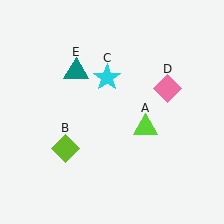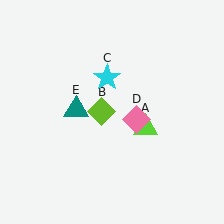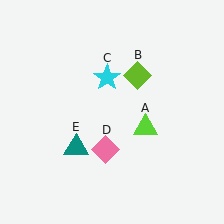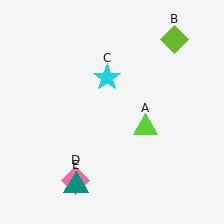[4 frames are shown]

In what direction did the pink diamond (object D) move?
The pink diamond (object D) moved down and to the left.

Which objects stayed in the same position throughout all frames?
Lime triangle (object A) and cyan star (object C) remained stationary.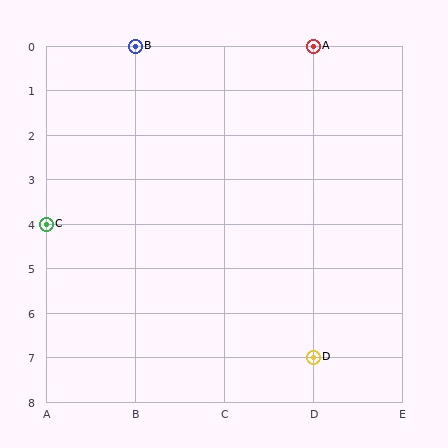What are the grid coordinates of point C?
Point C is at grid coordinates (A, 4).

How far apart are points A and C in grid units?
Points A and C are 3 columns and 4 rows apart (about 5.0 grid units diagonally).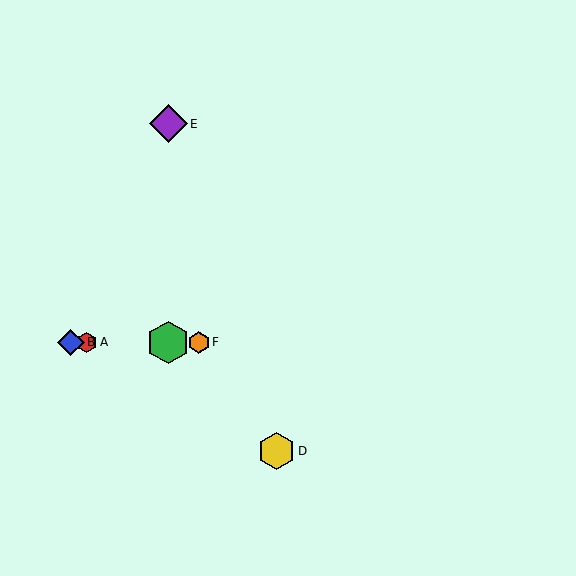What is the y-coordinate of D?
Object D is at y≈451.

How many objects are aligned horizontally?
4 objects (A, B, C, F) are aligned horizontally.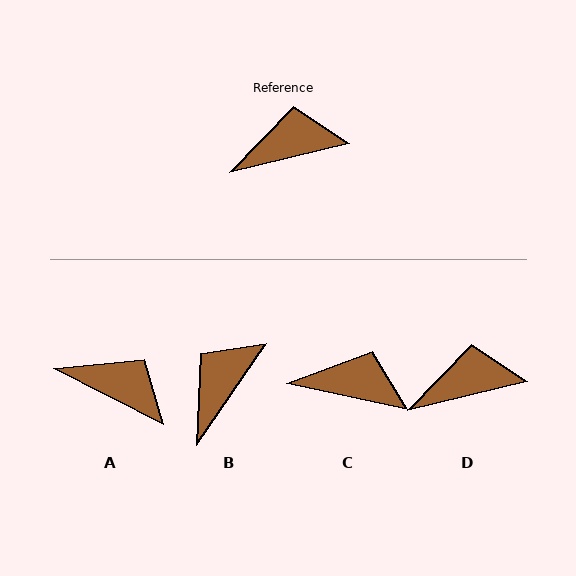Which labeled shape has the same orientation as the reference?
D.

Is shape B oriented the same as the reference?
No, it is off by about 42 degrees.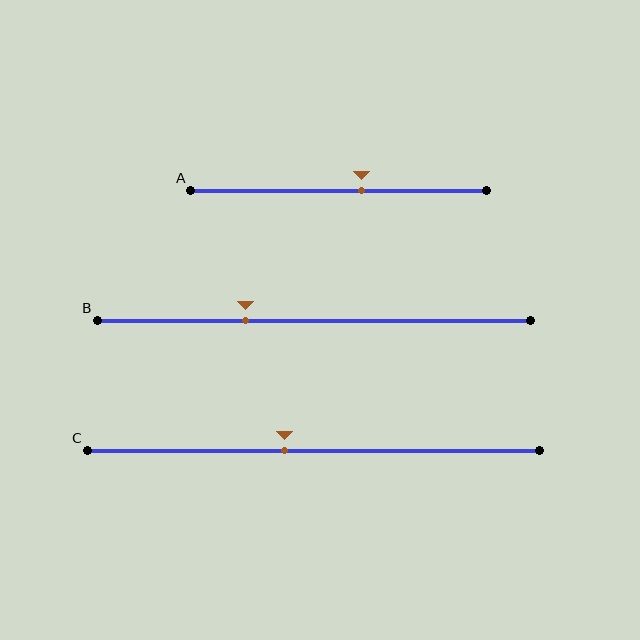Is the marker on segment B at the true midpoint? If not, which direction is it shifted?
No, the marker on segment B is shifted to the left by about 16% of the segment length.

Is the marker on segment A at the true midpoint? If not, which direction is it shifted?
No, the marker on segment A is shifted to the right by about 8% of the segment length.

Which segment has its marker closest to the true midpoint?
Segment C has its marker closest to the true midpoint.